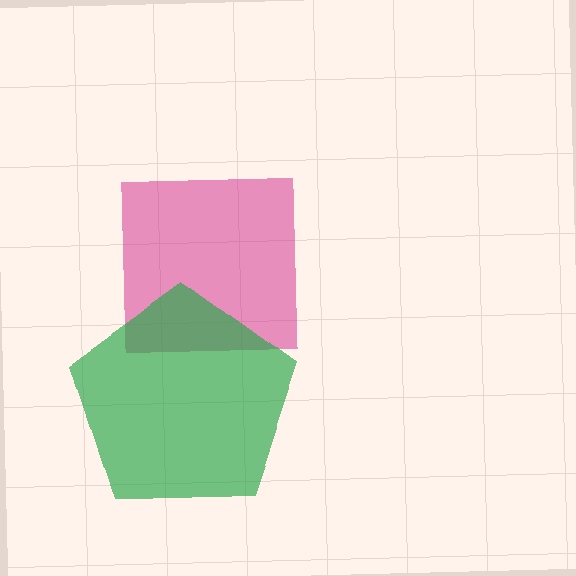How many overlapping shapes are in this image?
There are 2 overlapping shapes in the image.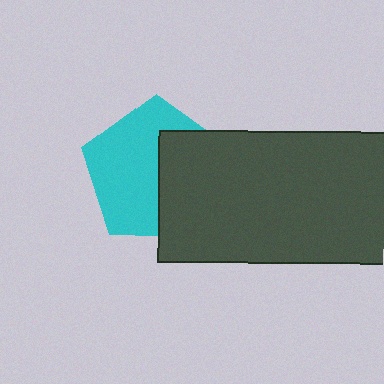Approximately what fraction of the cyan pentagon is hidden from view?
Roughly 43% of the cyan pentagon is hidden behind the dark gray rectangle.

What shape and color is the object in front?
The object in front is a dark gray rectangle.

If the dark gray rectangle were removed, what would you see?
You would see the complete cyan pentagon.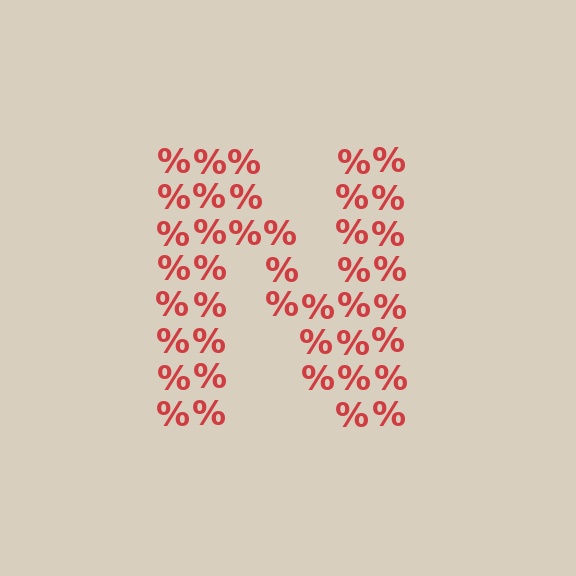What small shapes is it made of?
It is made of small percent signs.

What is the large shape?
The large shape is the letter N.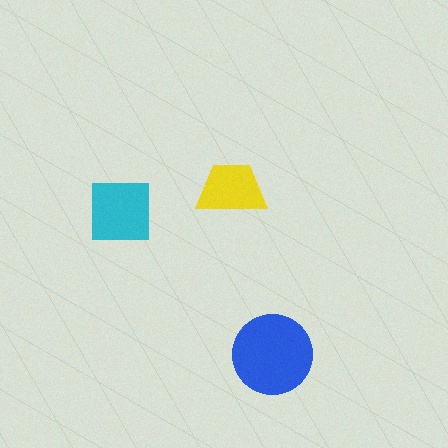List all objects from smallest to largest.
The yellow trapezoid, the cyan square, the blue circle.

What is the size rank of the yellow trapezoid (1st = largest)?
3rd.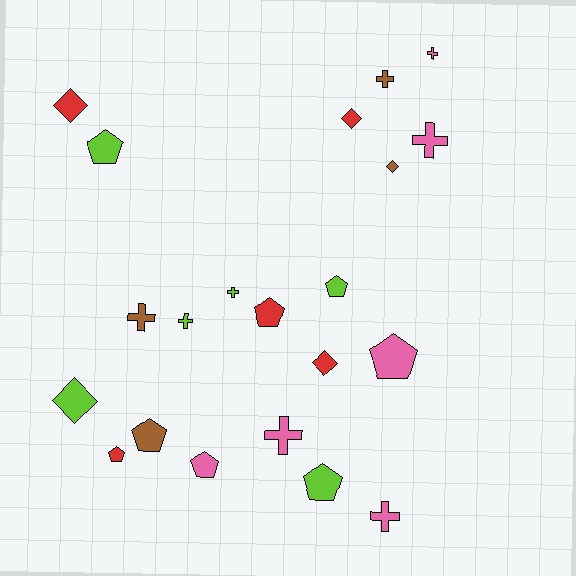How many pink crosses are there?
There are 4 pink crosses.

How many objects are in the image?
There are 21 objects.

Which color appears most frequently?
Lime, with 6 objects.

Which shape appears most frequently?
Pentagon, with 8 objects.